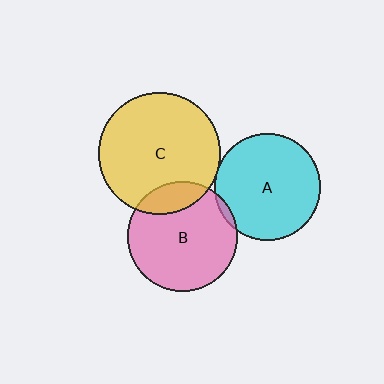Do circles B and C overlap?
Yes.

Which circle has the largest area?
Circle C (yellow).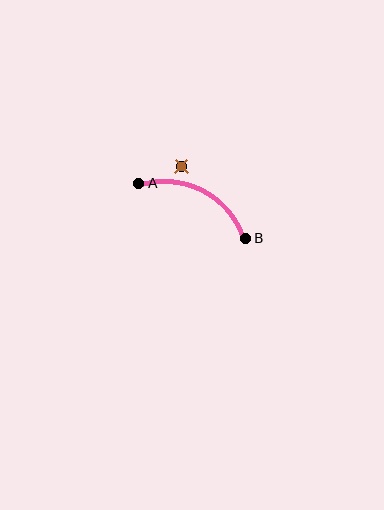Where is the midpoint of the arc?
The arc midpoint is the point on the curve farthest from the straight line joining A and B. It sits above that line.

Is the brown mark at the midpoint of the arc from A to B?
No — the brown mark does not lie on the arc at all. It sits slightly outside the curve.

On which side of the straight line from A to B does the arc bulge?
The arc bulges above the straight line connecting A and B.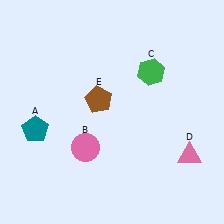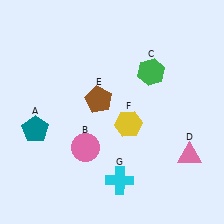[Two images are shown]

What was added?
A yellow hexagon (F), a cyan cross (G) were added in Image 2.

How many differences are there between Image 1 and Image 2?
There are 2 differences between the two images.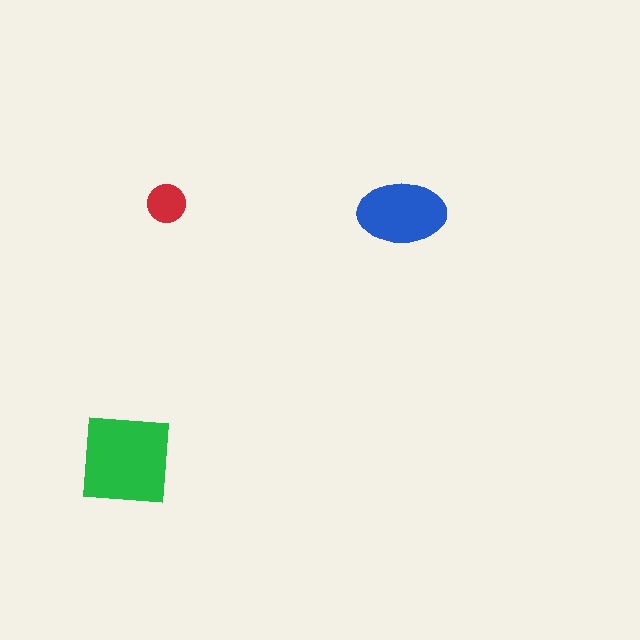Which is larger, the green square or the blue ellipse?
The green square.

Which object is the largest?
The green square.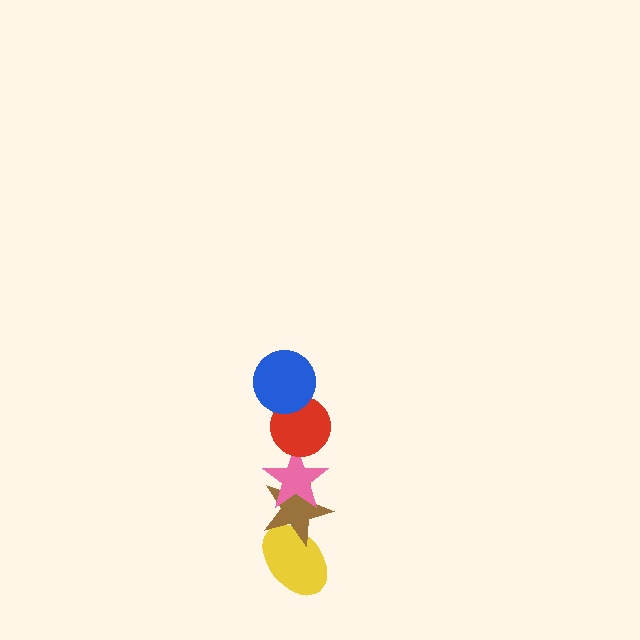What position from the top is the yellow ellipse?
The yellow ellipse is 5th from the top.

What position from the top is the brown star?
The brown star is 4th from the top.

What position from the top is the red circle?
The red circle is 2nd from the top.